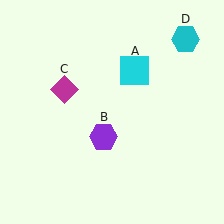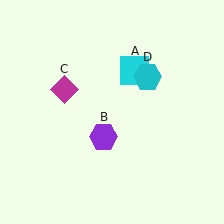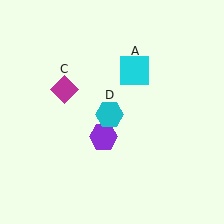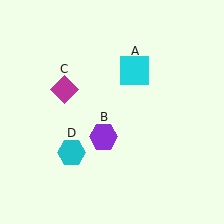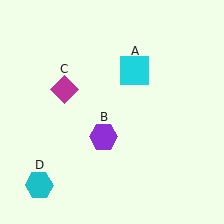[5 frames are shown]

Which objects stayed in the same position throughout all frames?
Cyan square (object A) and purple hexagon (object B) and magenta diamond (object C) remained stationary.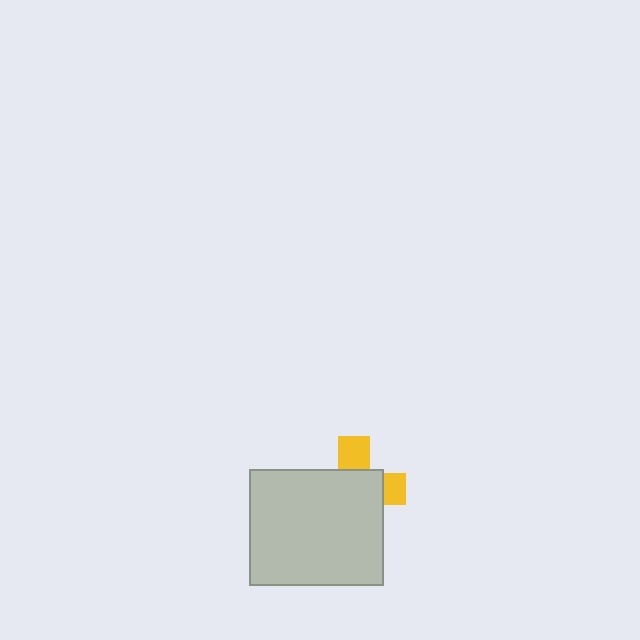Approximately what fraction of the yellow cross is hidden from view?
Roughly 69% of the yellow cross is hidden behind the light gray rectangle.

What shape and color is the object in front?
The object in front is a light gray rectangle.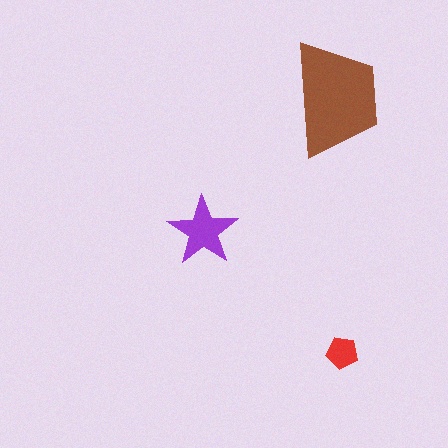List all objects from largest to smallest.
The brown trapezoid, the purple star, the red pentagon.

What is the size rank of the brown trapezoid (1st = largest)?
1st.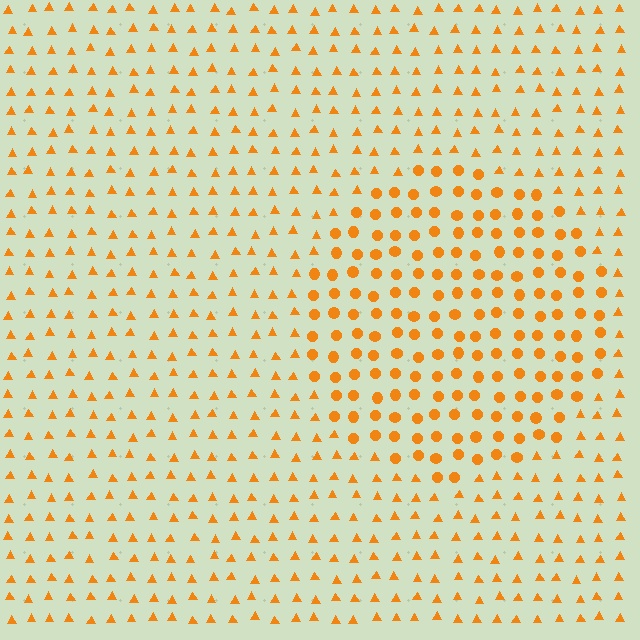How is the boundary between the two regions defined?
The boundary is defined by a change in element shape: circles inside vs. triangles outside. All elements share the same color and spacing.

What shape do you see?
I see a circle.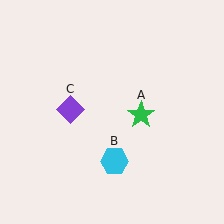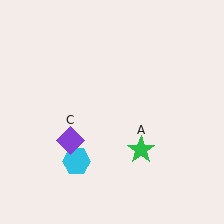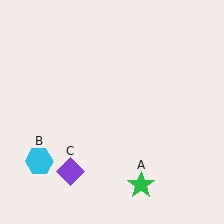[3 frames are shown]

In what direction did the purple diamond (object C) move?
The purple diamond (object C) moved down.